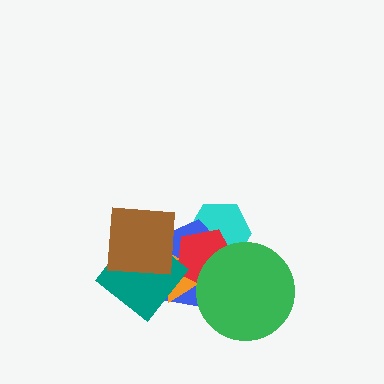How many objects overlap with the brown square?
3 objects overlap with the brown square.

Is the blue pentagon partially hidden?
Yes, it is partially covered by another shape.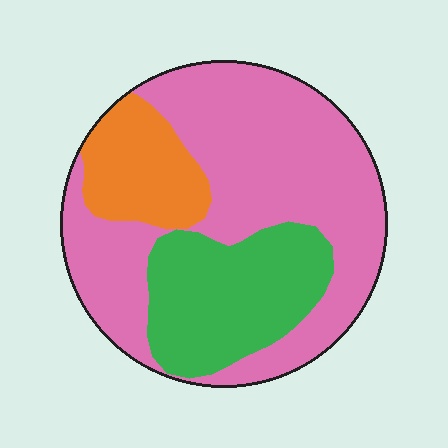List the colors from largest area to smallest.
From largest to smallest: pink, green, orange.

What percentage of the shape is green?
Green covers around 25% of the shape.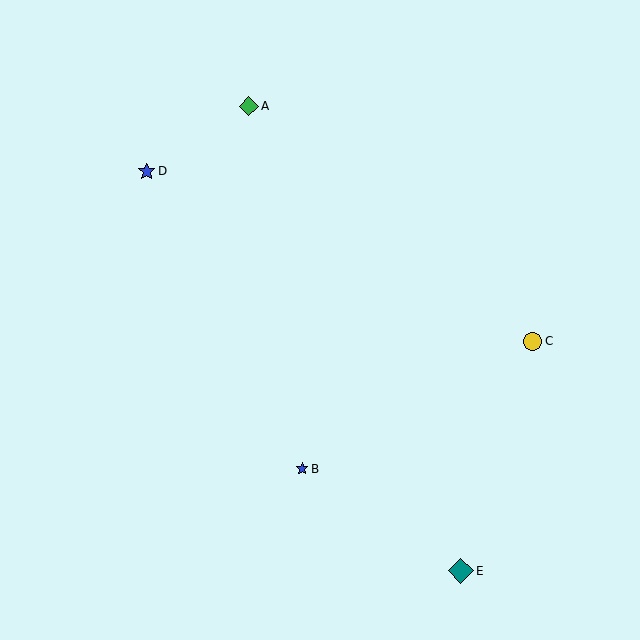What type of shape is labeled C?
Shape C is a yellow circle.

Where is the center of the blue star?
The center of the blue star is at (302, 469).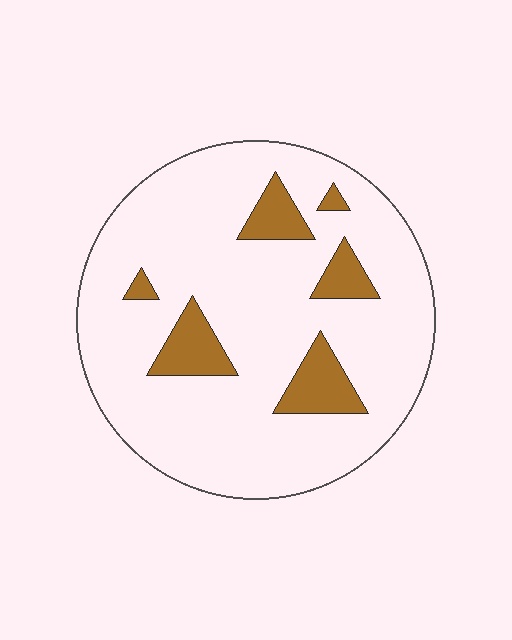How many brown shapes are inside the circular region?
6.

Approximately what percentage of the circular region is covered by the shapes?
Approximately 15%.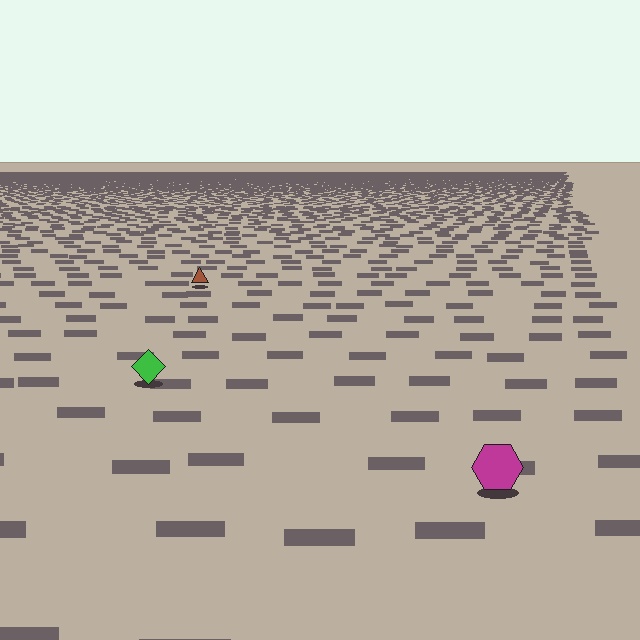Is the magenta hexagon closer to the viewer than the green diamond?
Yes. The magenta hexagon is closer — you can tell from the texture gradient: the ground texture is coarser near it.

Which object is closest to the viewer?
The magenta hexagon is closest. The texture marks near it are larger and more spread out.